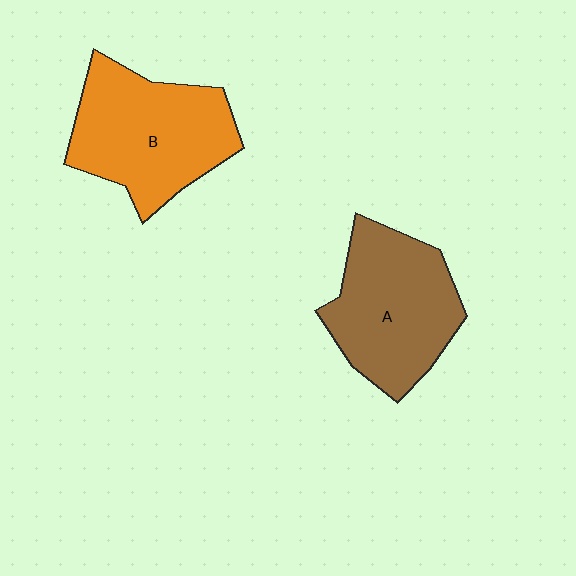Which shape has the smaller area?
Shape A (brown).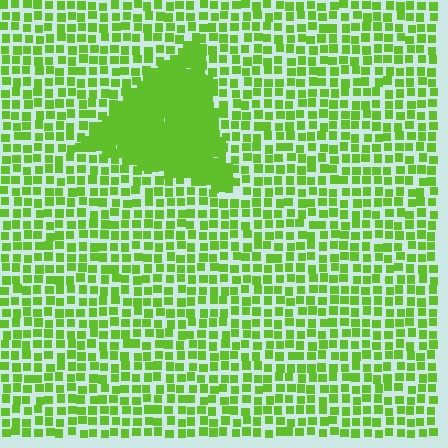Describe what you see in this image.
The image contains small lime elements arranged at two different densities. A triangle-shaped region is visible where the elements are more densely packed than the surrounding area.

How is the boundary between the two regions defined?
The boundary is defined by a change in element density (approximately 2.6x ratio). All elements are the same color, size, and shape.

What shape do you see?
I see a triangle.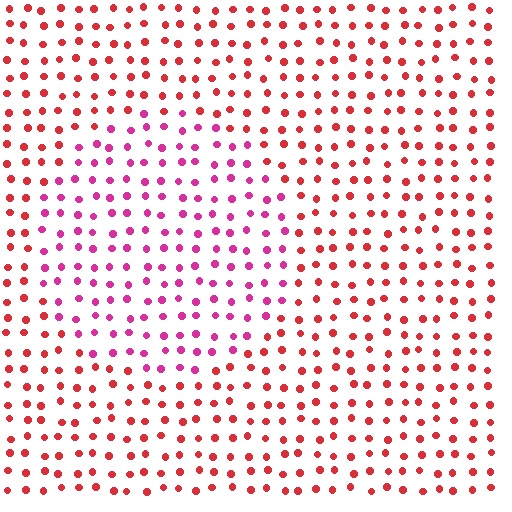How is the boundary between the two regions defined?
The boundary is defined purely by a slight shift in hue (about 36 degrees). Spacing, size, and orientation are identical on both sides.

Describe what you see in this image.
The image is filled with small red elements in a uniform arrangement. A circle-shaped region is visible where the elements are tinted to a slightly different hue, forming a subtle color boundary.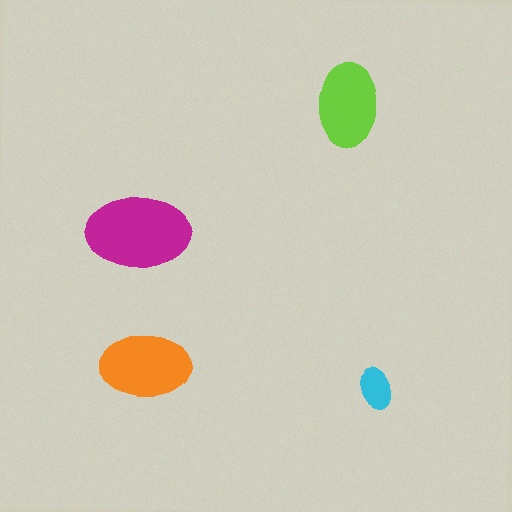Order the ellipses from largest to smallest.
the magenta one, the orange one, the lime one, the cyan one.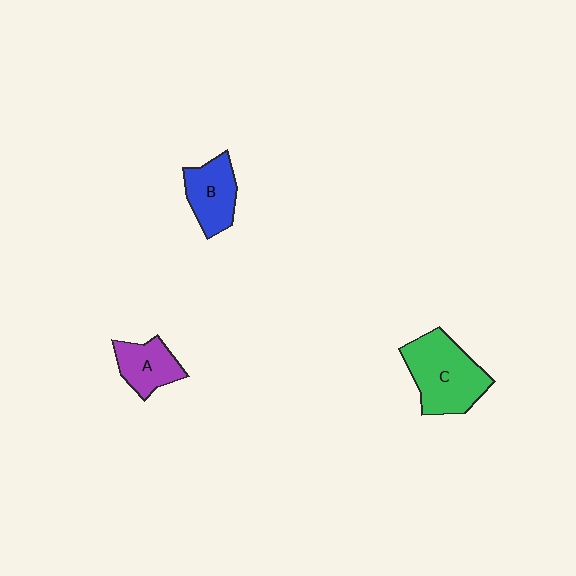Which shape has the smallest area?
Shape A (purple).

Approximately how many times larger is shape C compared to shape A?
Approximately 1.8 times.